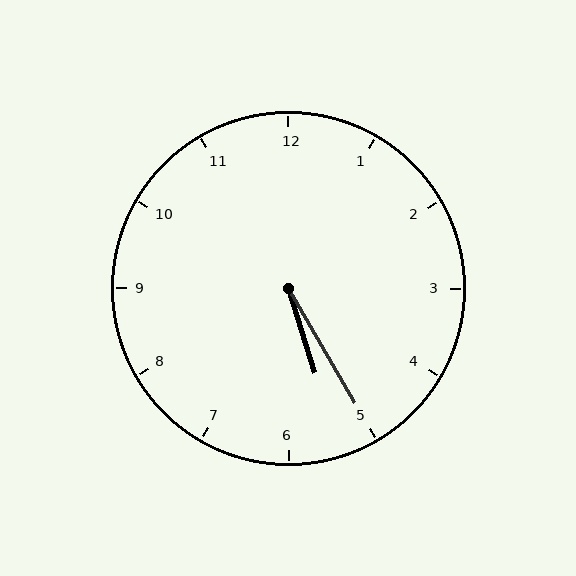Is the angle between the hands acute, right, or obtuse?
It is acute.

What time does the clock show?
5:25.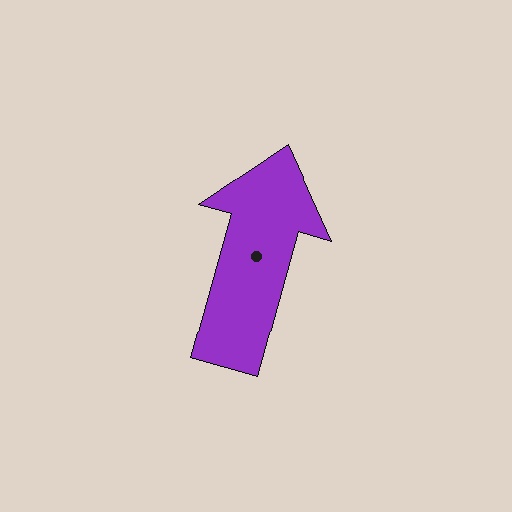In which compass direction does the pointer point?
North.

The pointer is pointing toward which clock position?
Roughly 1 o'clock.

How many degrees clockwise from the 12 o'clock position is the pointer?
Approximately 16 degrees.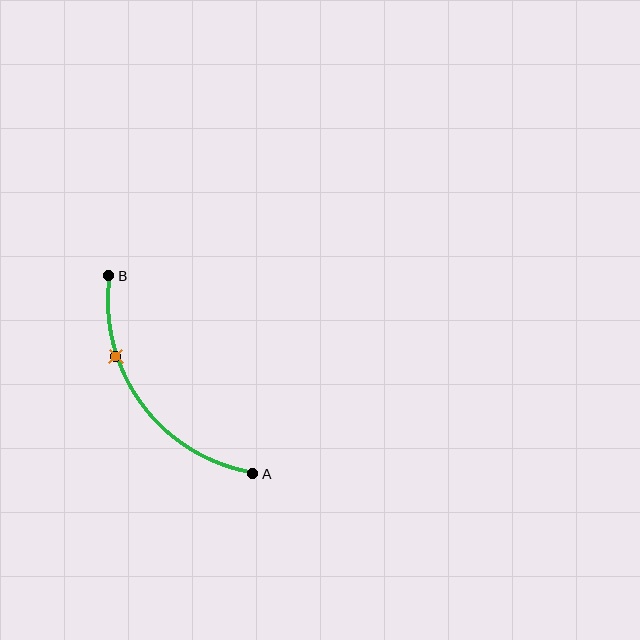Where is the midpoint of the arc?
The arc midpoint is the point on the curve farthest from the straight line joining A and B. It sits below and to the left of that line.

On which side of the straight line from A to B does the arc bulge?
The arc bulges below and to the left of the straight line connecting A and B.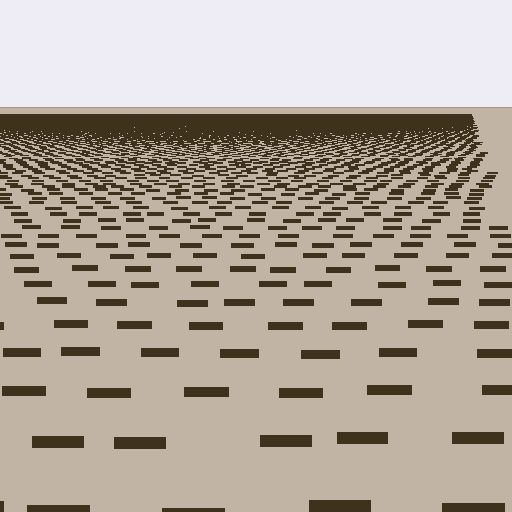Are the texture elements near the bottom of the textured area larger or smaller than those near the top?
Larger. Near the bottom, elements are closer to the viewer and appear at a bigger on-screen size.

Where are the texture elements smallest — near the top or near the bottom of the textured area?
Near the top.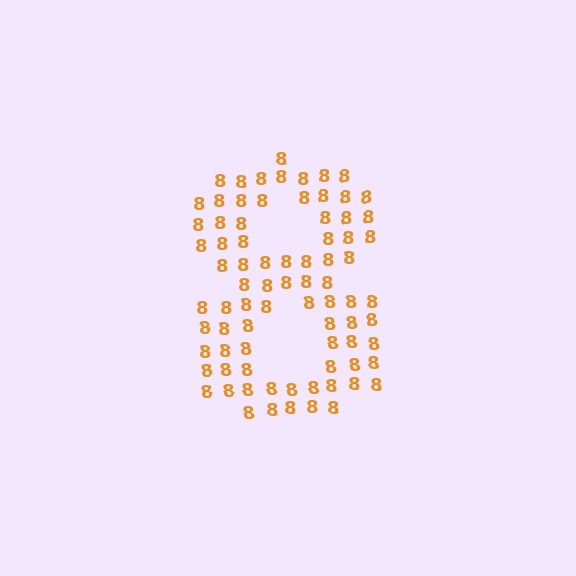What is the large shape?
The large shape is the digit 8.